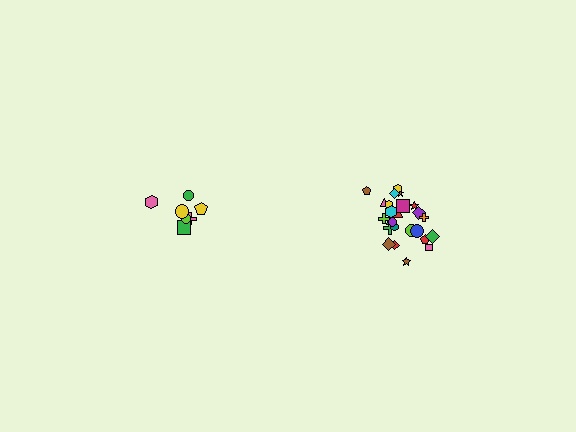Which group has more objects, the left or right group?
The right group.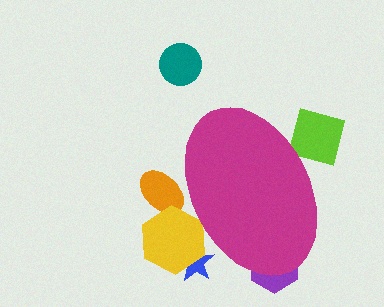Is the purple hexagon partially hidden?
Yes, the purple hexagon is partially hidden behind the magenta ellipse.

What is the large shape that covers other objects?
A magenta ellipse.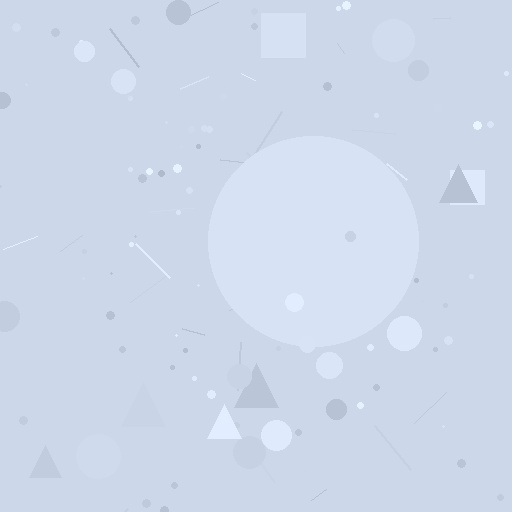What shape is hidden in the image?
A circle is hidden in the image.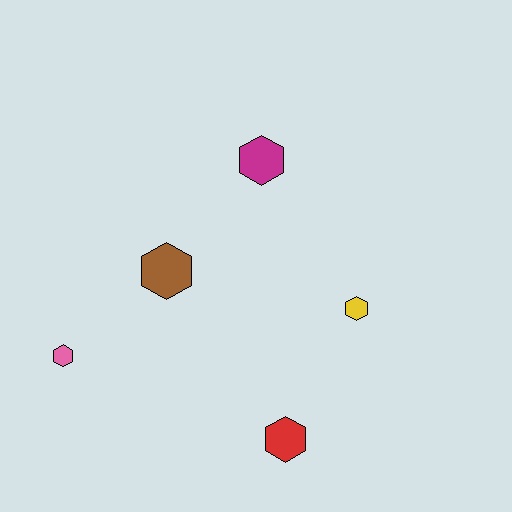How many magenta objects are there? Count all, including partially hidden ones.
There is 1 magenta object.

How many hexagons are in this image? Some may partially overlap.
There are 5 hexagons.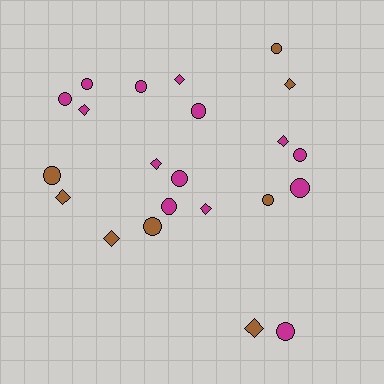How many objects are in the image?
There are 22 objects.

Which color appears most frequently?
Magenta, with 14 objects.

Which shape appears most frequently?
Circle, with 13 objects.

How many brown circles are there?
There are 4 brown circles.